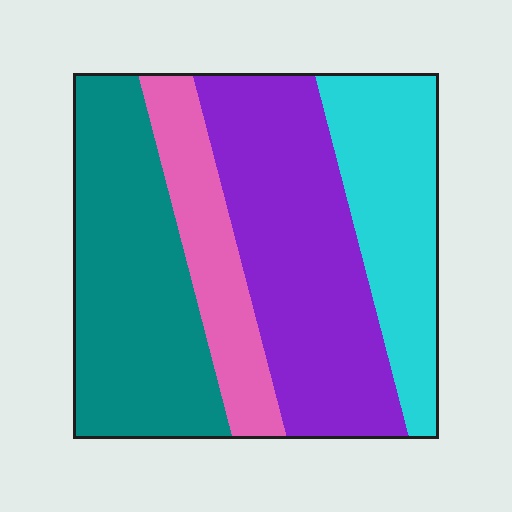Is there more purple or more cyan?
Purple.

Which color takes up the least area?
Pink, at roughly 15%.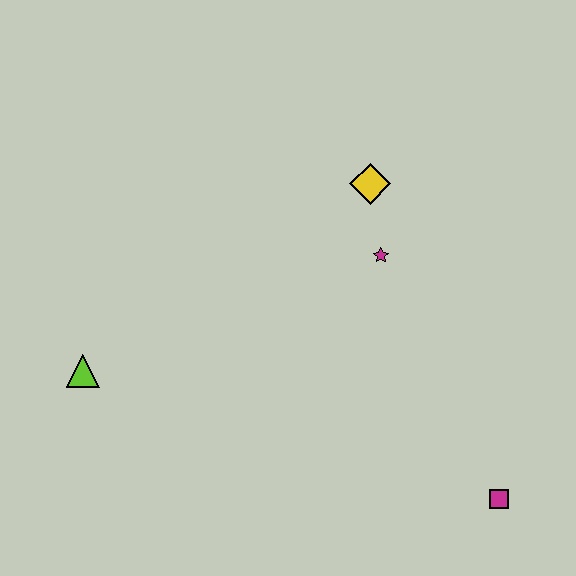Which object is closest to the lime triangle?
The magenta star is closest to the lime triangle.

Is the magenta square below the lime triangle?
Yes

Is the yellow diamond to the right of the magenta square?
No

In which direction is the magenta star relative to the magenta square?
The magenta star is above the magenta square.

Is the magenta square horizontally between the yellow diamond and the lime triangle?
No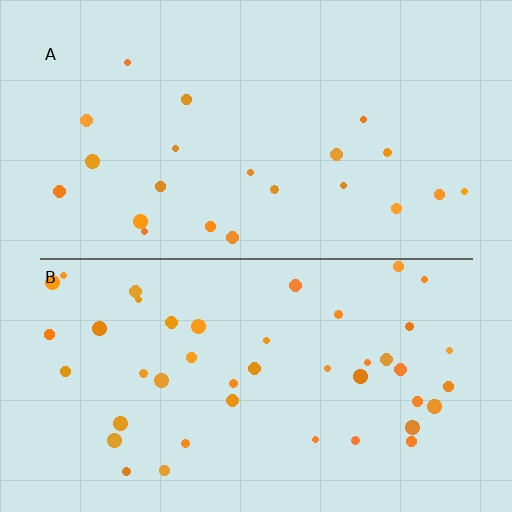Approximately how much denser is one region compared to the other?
Approximately 2.0× — region B over region A.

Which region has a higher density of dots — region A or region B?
B (the bottom).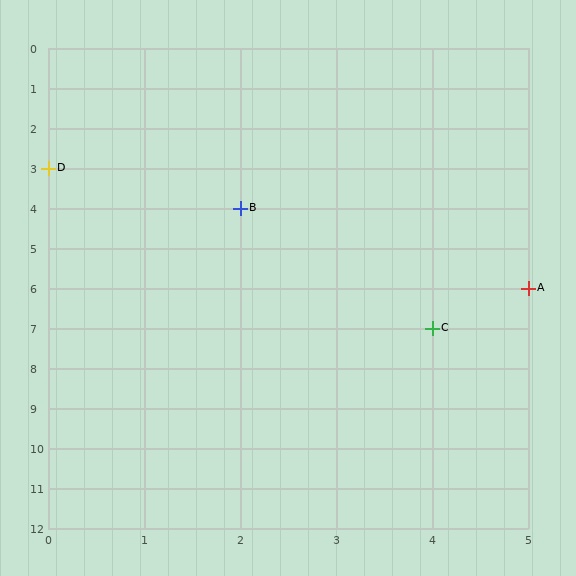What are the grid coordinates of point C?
Point C is at grid coordinates (4, 7).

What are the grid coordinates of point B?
Point B is at grid coordinates (2, 4).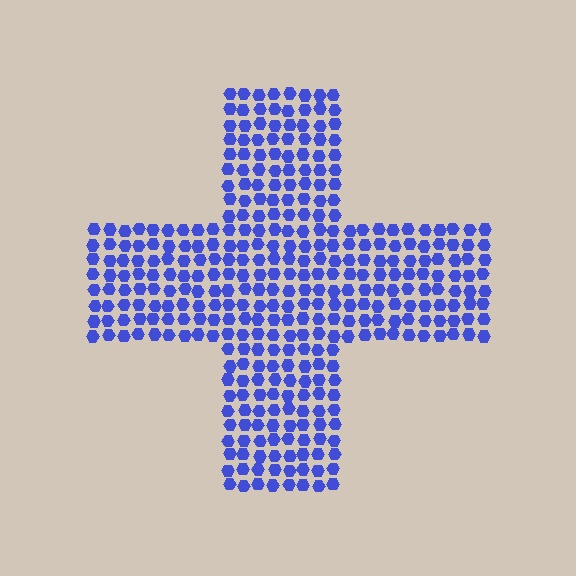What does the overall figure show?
The overall figure shows a cross.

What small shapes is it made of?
It is made of small hexagons.